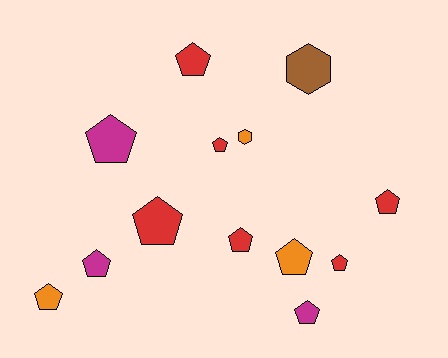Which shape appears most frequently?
Pentagon, with 11 objects.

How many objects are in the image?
There are 13 objects.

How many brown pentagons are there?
There are no brown pentagons.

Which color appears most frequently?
Red, with 6 objects.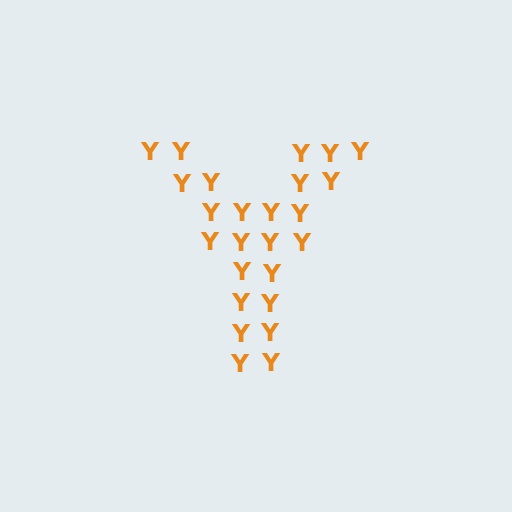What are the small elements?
The small elements are letter Y's.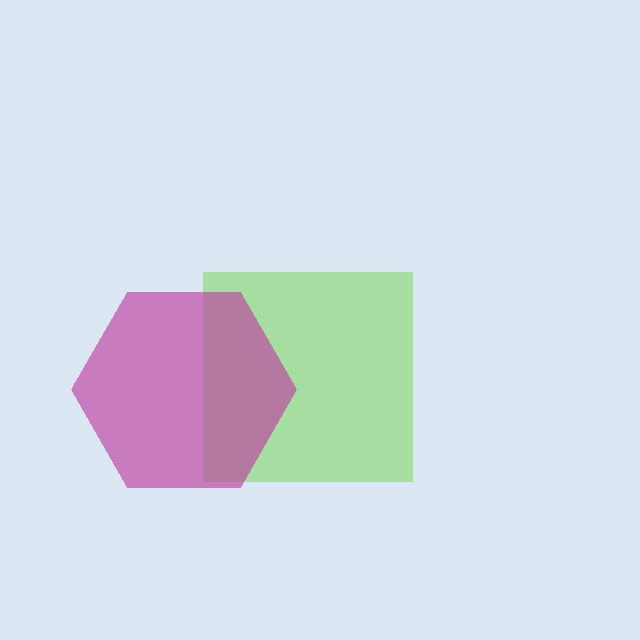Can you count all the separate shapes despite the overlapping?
Yes, there are 2 separate shapes.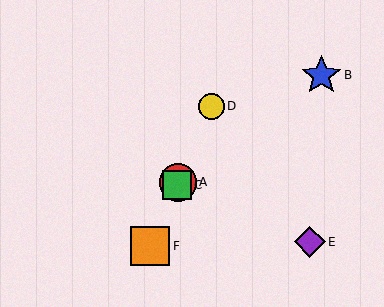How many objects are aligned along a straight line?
4 objects (A, C, D, F) are aligned along a straight line.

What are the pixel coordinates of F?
Object F is at (150, 246).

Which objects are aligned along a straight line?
Objects A, C, D, F are aligned along a straight line.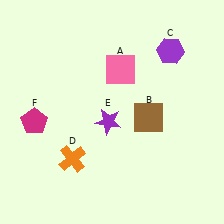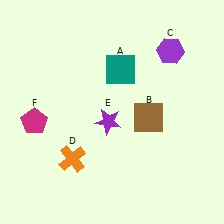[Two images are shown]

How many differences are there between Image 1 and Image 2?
There is 1 difference between the two images.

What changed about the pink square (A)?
In Image 1, A is pink. In Image 2, it changed to teal.